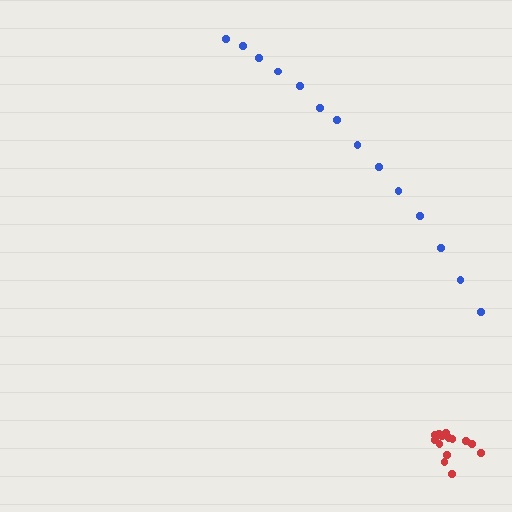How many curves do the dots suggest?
There are 2 distinct paths.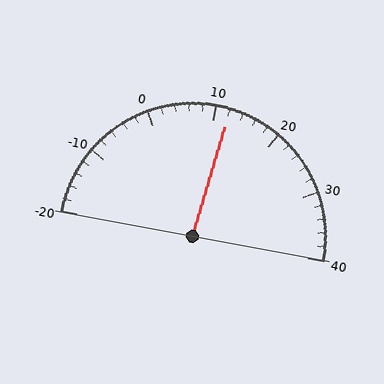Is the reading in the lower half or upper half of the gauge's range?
The reading is in the upper half of the range (-20 to 40).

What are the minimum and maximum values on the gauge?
The gauge ranges from -20 to 40.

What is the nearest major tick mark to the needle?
The nearest major tick mark is 10.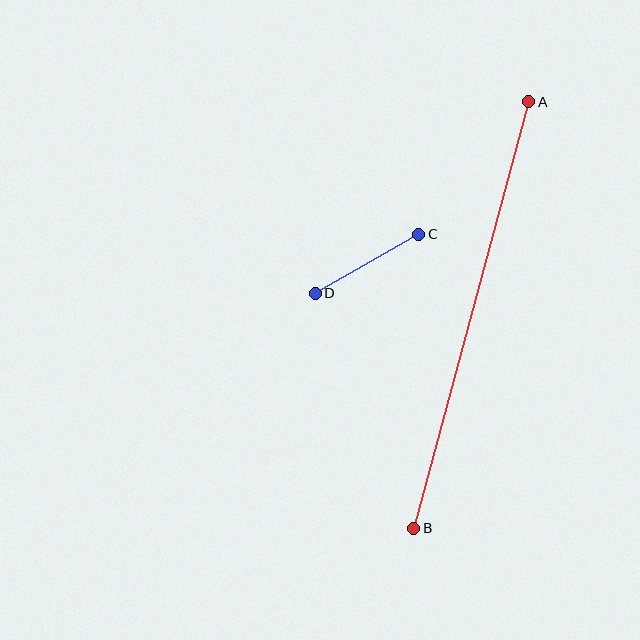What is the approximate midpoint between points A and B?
The midpoint is at approximately (471, 315) pixels.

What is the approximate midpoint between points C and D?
The midpoint is at approximately (367, 264) pixels.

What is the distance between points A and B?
The distance is approximately 442 pixels.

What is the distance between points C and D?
The distance is approximately 119 pixels.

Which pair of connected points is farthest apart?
Points A and B are farthest apart.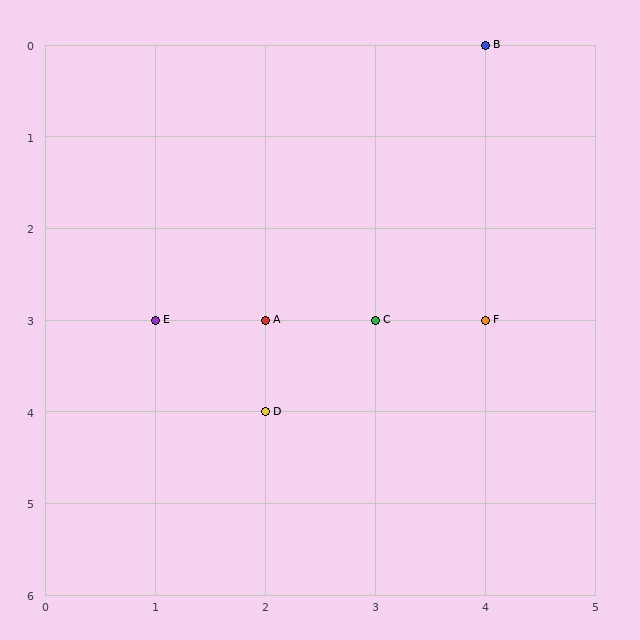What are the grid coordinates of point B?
Point B is at grid coordinates (4, 0).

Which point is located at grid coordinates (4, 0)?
Point B is at (4, 0).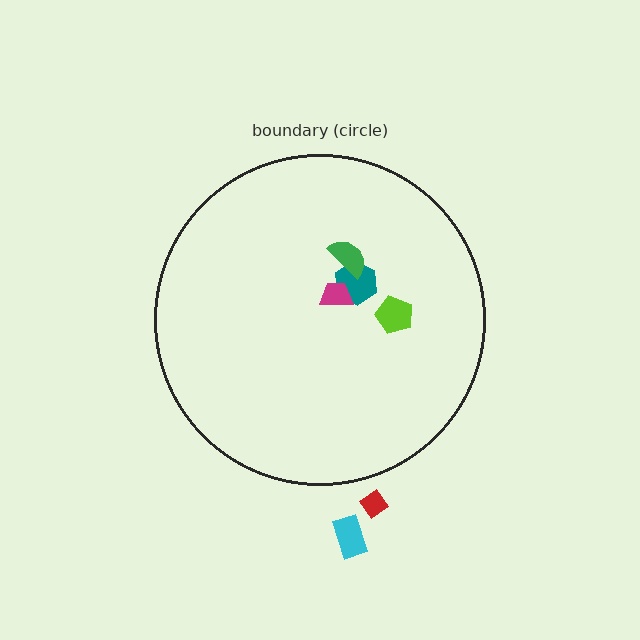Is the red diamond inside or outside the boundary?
Outside.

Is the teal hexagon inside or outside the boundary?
Inside.